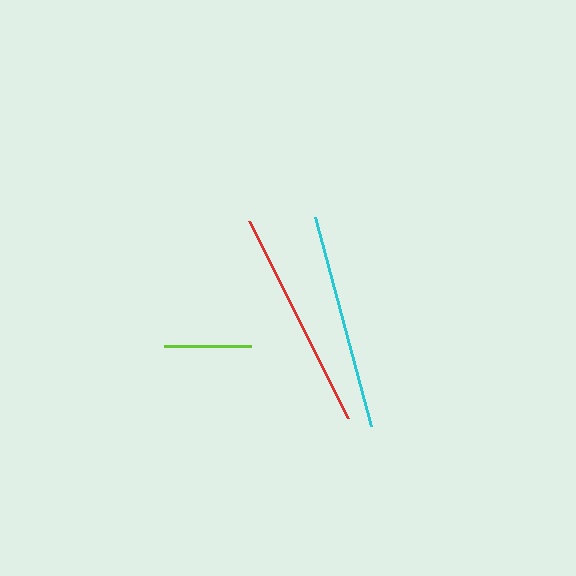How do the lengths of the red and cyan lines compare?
The red and cyan lines are approximately the same length.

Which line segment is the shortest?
The lime line is the shortest at approximately 87 pixels.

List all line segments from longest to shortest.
From longest to shortest: red, cyan, lime.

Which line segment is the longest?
The red line is the longest at approximately 220 pixels.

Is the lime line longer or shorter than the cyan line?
The cyan line is longer than the lime line.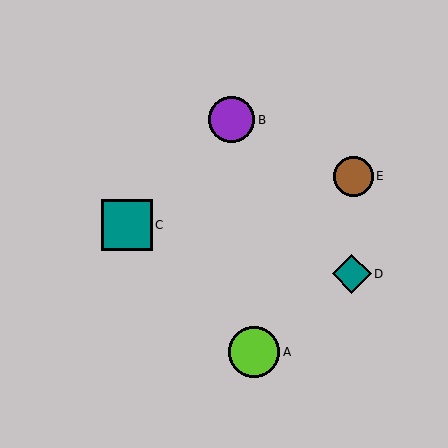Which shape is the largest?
The lime circle (labeled A) is the largest.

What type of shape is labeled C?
Shape C is a teal square.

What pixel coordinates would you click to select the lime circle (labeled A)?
Click at (254, 352) to select the lime circle A.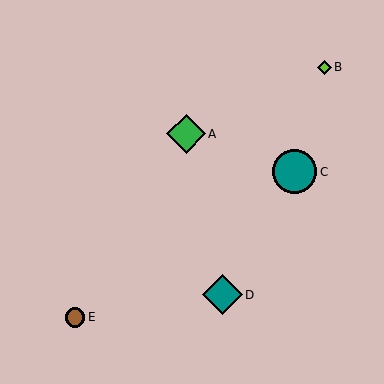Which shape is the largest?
The teal circle (labeled C) is the largest.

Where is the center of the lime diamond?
The center of the lime diamond is at (325, 67).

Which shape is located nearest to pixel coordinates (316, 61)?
The lime diamond (labeled B) at (325, 67) is nearest to that location.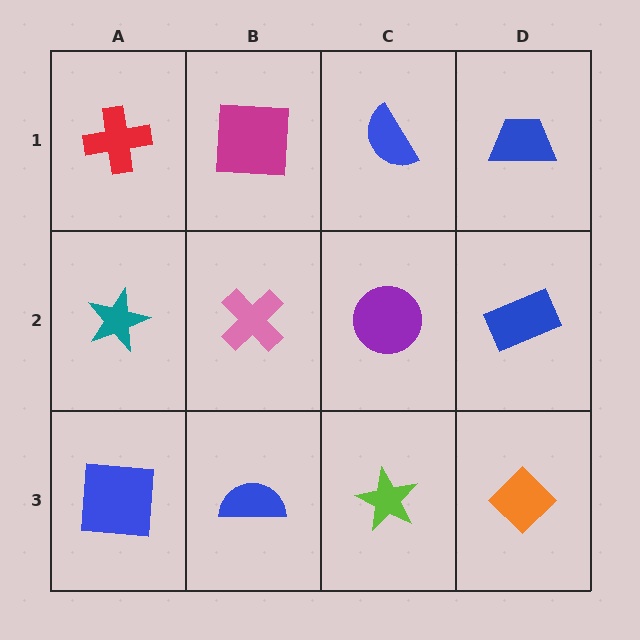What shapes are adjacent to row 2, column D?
A blue trapezoid (row 1, column D), an orange diamond (row 3, column D), a purple circle (row 2, column C).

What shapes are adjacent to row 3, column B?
A pink cross (row 2, column B), a blue square (row 3, column A), a lime star (row 3, column C).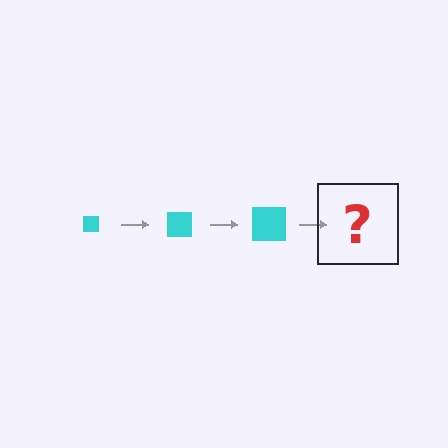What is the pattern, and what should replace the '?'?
The pattern is that the square gets progressively larger each step. The '?' should be a cyan square, larger than the previous one.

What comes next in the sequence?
The next element should be a cyan square, larger than the previous one.